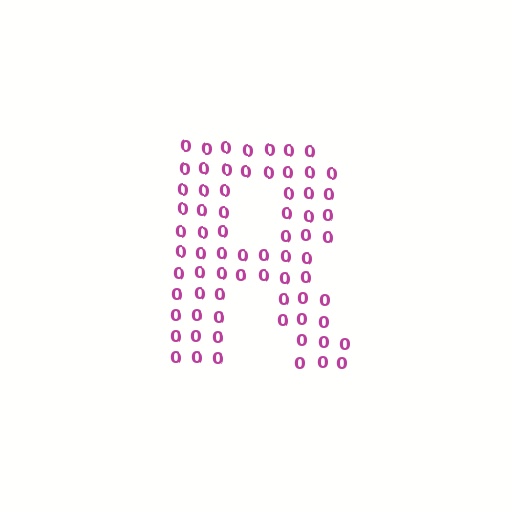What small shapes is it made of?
It is made of small digit 0's.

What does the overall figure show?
The overall figure shows the letter R.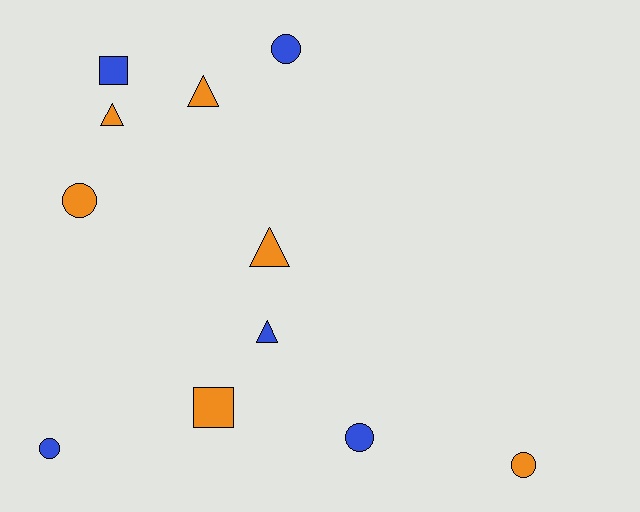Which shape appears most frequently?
Circle, with 5 objects.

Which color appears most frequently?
Orange, with 6 objects.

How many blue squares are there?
There is 1 blue square.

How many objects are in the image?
There are 11 objects.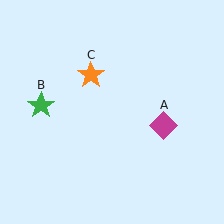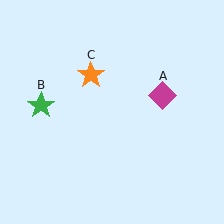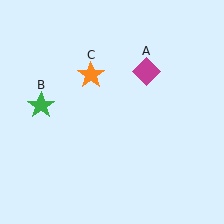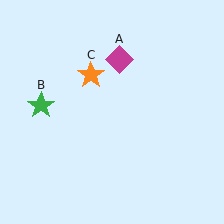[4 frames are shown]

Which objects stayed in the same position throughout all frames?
Green star (object B) and orange star (object C) remained stationary.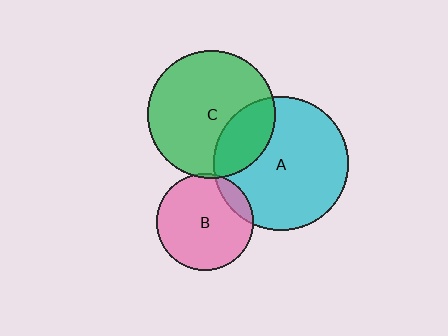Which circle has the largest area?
Circle A (cyan).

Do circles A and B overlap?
Yes.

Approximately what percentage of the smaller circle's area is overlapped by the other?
Approximately 10%.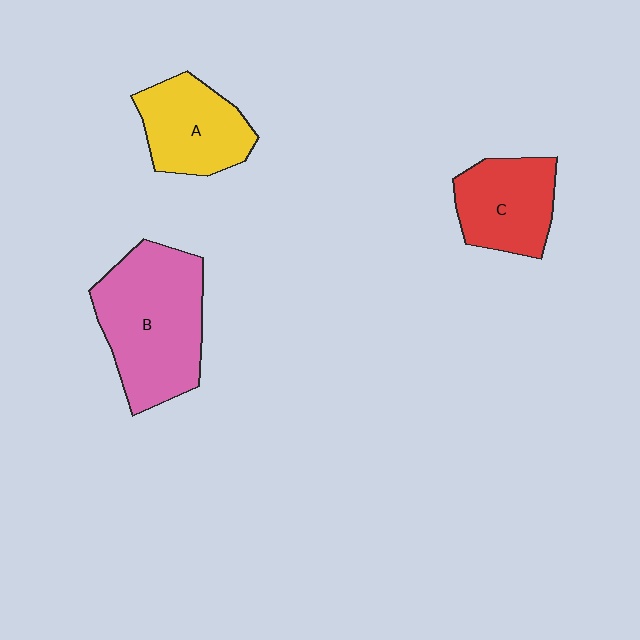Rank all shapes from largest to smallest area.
From largest to smallest: B (pink), A (yellow), C (red).